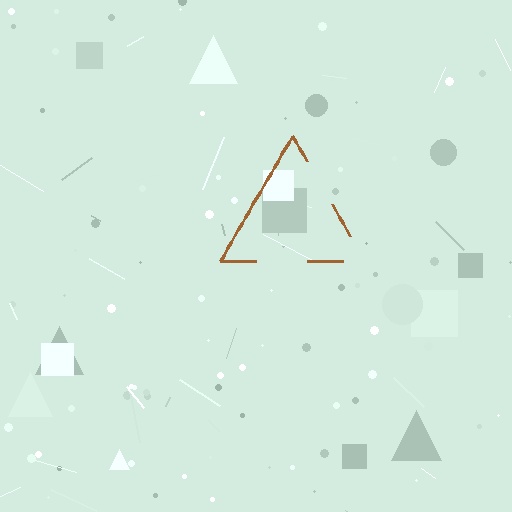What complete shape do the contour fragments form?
The contour fragments form a triangle.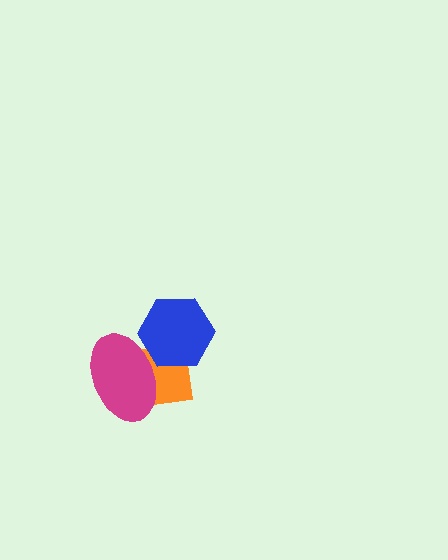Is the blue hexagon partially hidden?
Yes, it is partially covered by another shape.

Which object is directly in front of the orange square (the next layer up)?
The blue hexagon is directly in front of the orange square.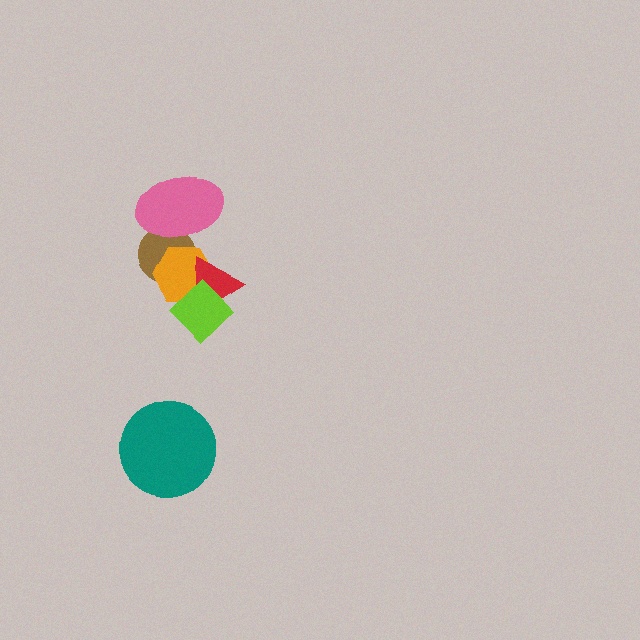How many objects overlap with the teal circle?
0 objects overlap with the teal circle.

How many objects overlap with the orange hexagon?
4 objects overlap with the orange hexagon.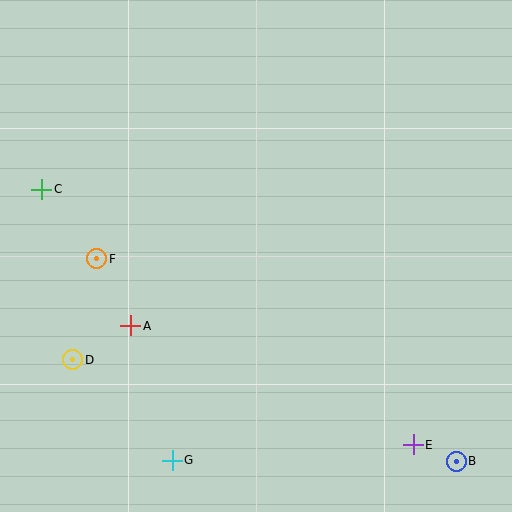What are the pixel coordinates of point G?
Point G is at (172, 460).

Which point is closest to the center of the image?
Point A at (131, 326) is closest to the center.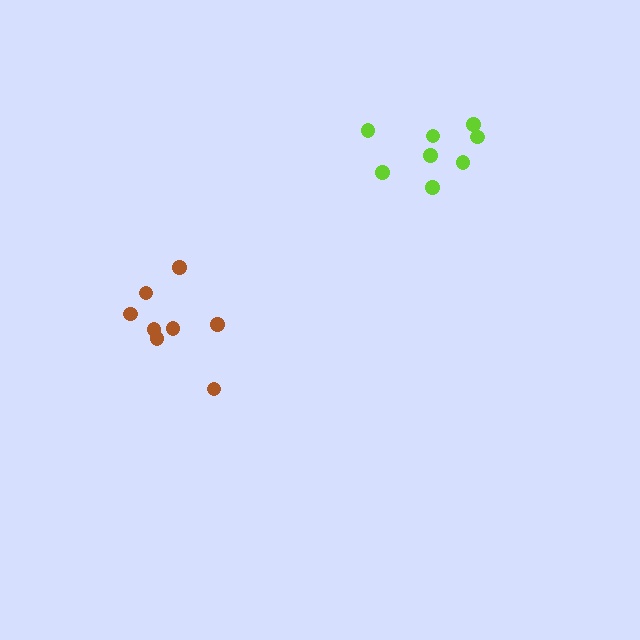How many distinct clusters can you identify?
There are 2 distinct clusters.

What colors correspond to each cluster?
The clusters are colored: lime, brown.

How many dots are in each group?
Group 1: 8 dots, Group 2: 8 dots (16 total).